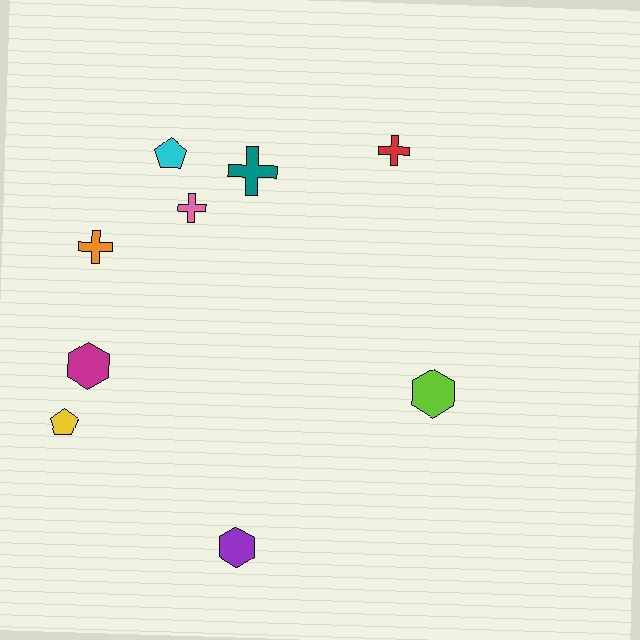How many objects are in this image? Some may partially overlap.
There are 9 objects.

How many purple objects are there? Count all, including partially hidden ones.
There is 1 purple object.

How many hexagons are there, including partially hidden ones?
There are 3 hexagons.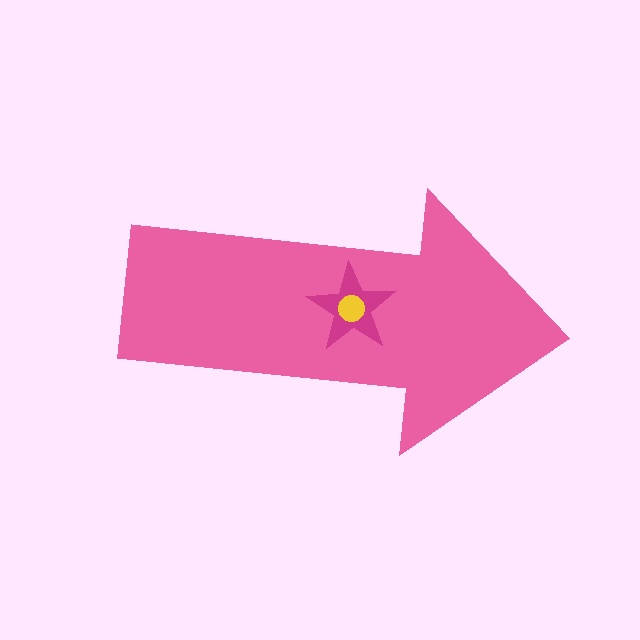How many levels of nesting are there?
3.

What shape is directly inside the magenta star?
The yellow circle.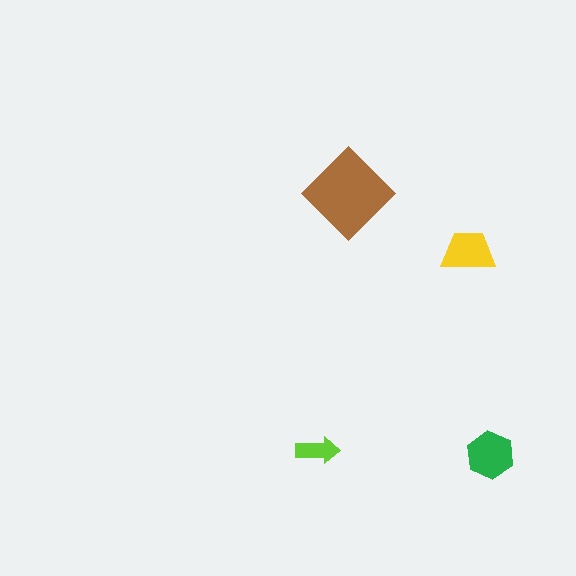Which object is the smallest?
The lime arrow.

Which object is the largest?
The brown diamond.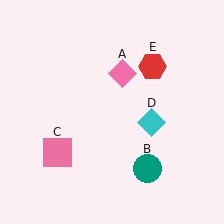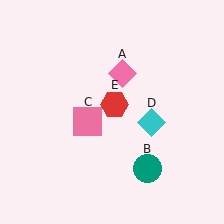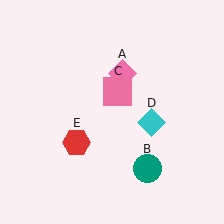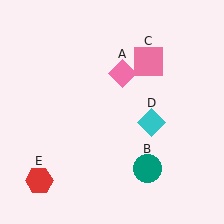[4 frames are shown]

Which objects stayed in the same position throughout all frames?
Pink diamond (object A) and teal circle (object B) and cyan diamond (object D) remained stationary.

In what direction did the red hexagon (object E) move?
The red hexagon (object E) moved down and to the left.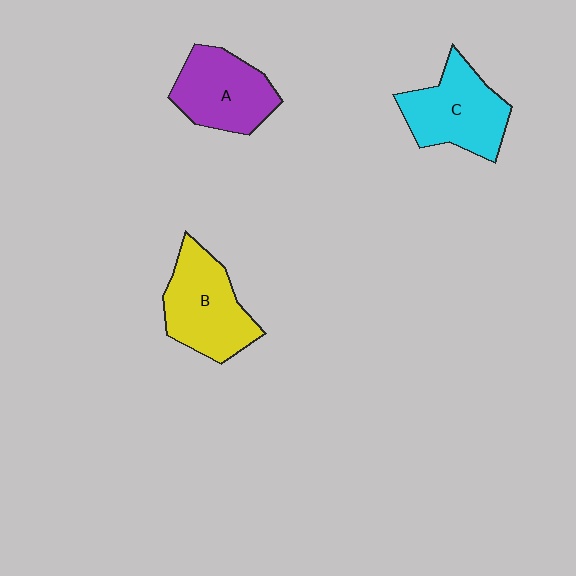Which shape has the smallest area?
Shape A (purple).